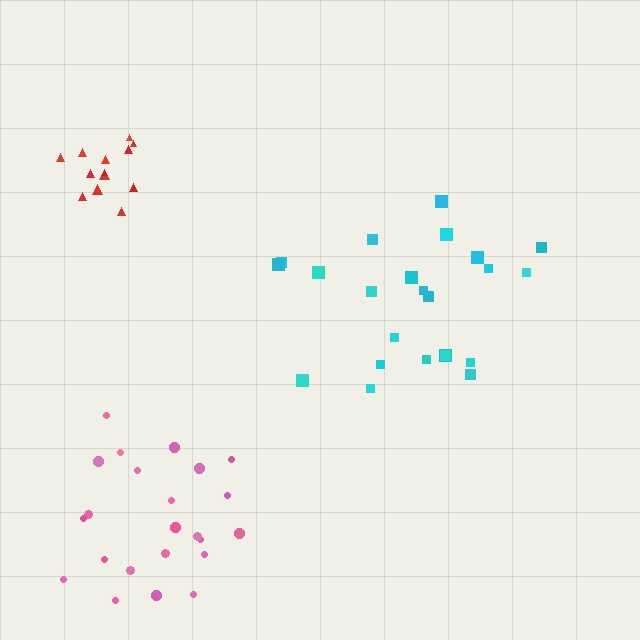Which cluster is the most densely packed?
Red.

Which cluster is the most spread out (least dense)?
Cyan.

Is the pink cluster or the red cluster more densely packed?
Red.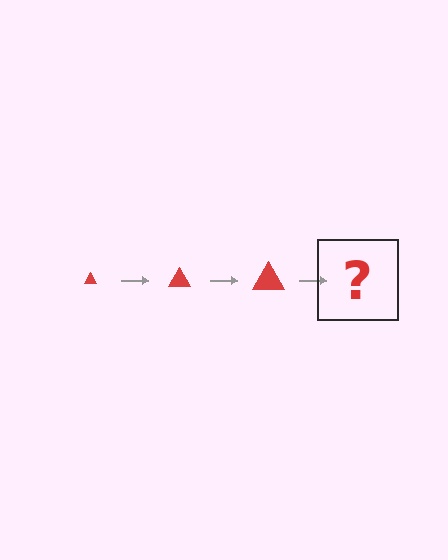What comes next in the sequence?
The next element should be a red triangle, larger than the previous one.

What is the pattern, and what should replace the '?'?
The pattern is that the triangle gets progressively larger each step. The '?' should be a red triangle, larger than the previous one.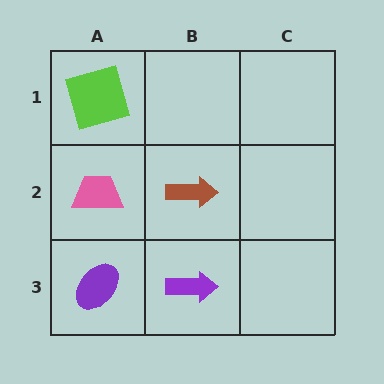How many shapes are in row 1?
1 shape.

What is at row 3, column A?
A purple ellipse.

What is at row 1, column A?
A lime square.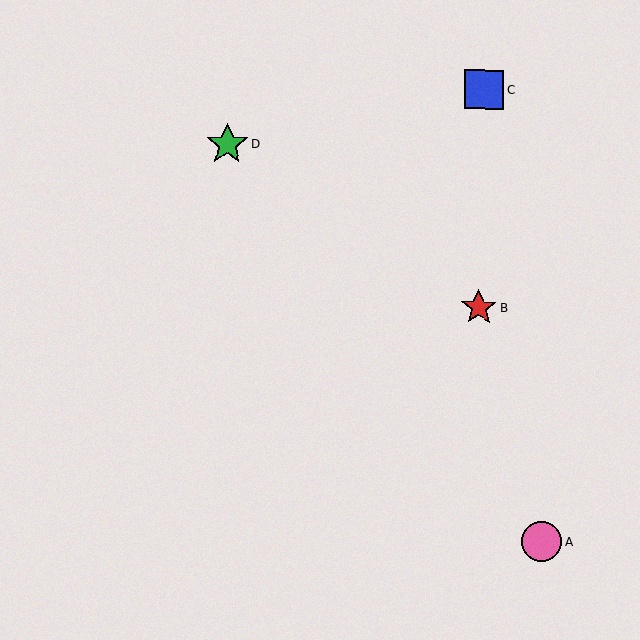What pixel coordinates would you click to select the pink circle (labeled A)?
Click at (541, 542) to select the pink circle A.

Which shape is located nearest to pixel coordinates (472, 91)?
The blue square (labeled C) at (484, 90) is nearest to that location.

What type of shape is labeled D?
Shape D is a green star.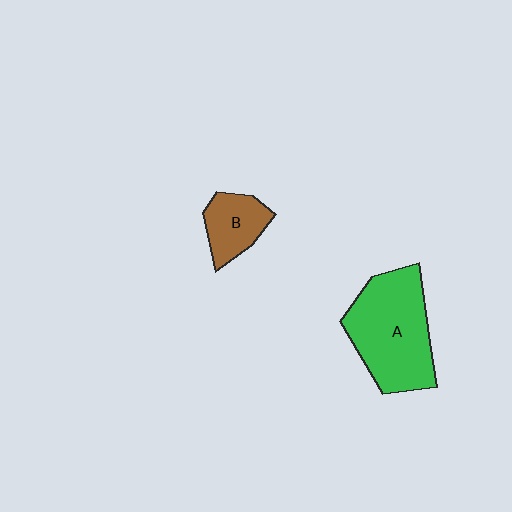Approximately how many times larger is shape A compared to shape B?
Approximately 2.4 times.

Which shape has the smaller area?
Shape B (brown).